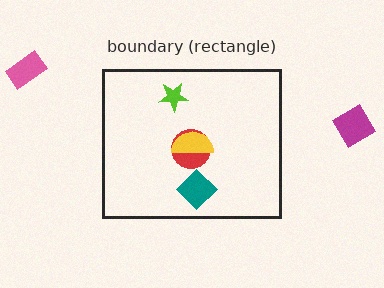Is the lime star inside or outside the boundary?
Inside.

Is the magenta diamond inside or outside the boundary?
Outside.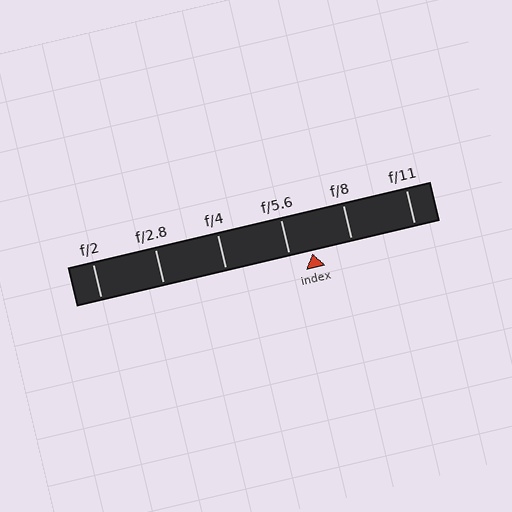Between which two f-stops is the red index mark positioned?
The index mark is between f/5.6 and f/8.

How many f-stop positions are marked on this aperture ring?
There are 6 f-stop positions marked.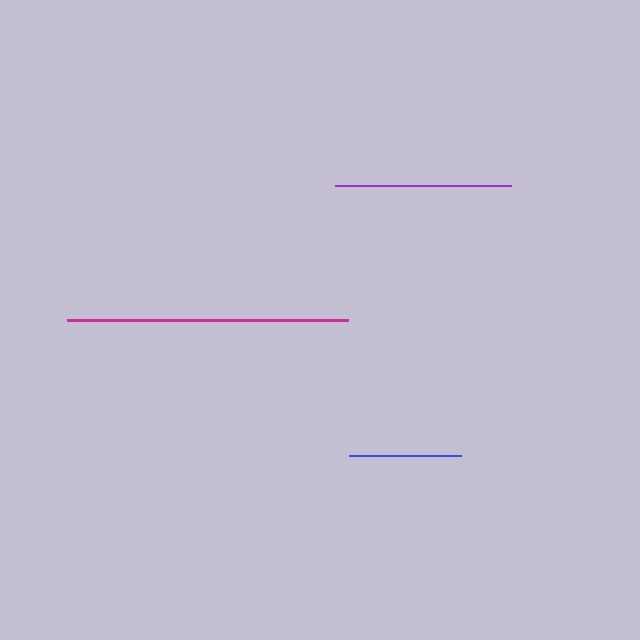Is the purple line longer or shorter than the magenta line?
The magenta line is longer than the purple line.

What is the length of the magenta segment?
The magenta segment is approximately 280 pixels long.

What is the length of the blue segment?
The blue segment is approximately 112 pixels long.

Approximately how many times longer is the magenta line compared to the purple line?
The magenta line is approximately 1.6 times the length of the purple line.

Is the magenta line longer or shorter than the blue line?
The magenta line is longer than the blue line.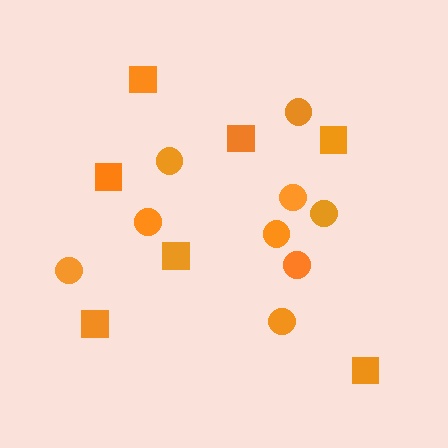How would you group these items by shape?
There are 2 groups: one group of circles (9) and one group of squares (7).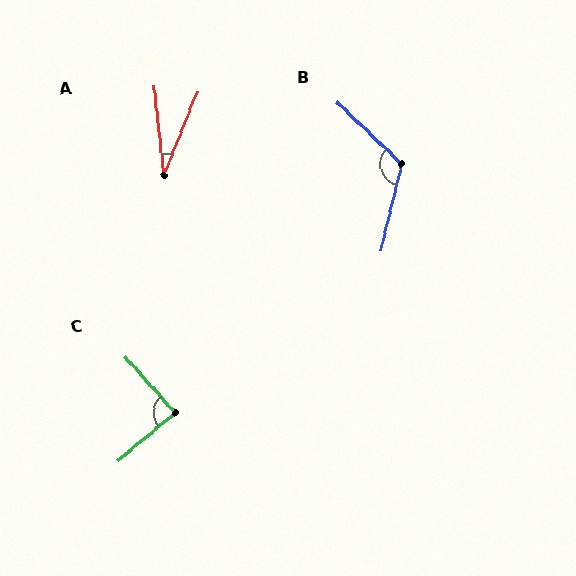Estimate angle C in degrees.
Approximately 89 degrees.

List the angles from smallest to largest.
A (28°), C (89°), B (120°).